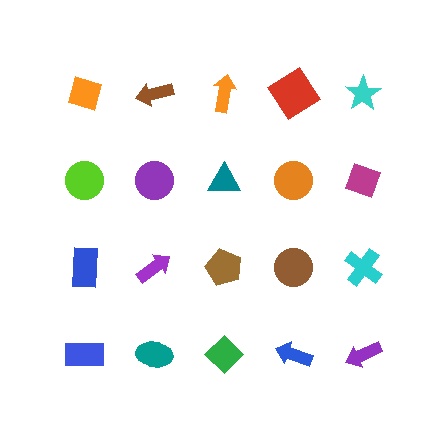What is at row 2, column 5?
A magenta diamond.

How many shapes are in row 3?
5 shapes.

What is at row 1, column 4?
A red diamond.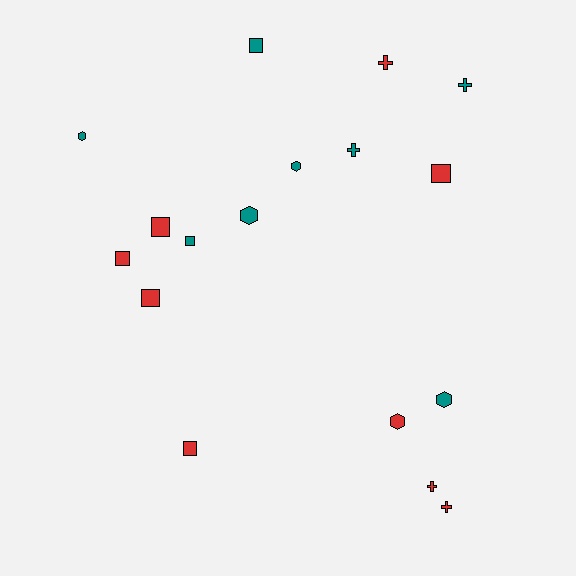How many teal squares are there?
There are 2 teal squares.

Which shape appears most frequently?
Square, with 7 objects.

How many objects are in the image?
There are 17 objects.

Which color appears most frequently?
Red, with 9 objects.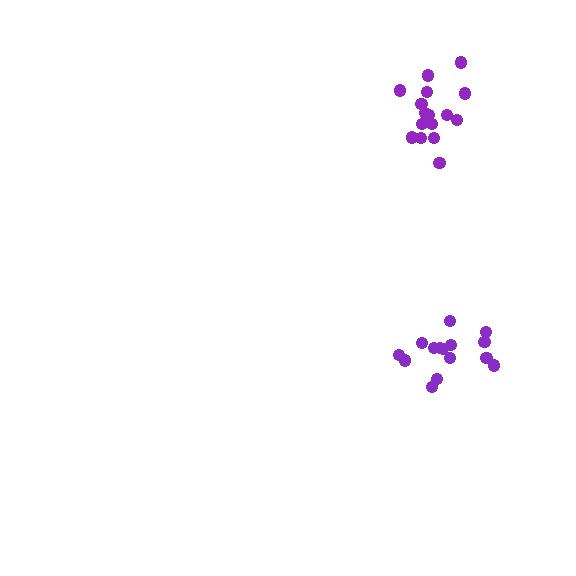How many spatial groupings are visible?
There are 2 spatial groupings.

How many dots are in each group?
Group 1: 17 dots, Group 2: 15 dots (32 total).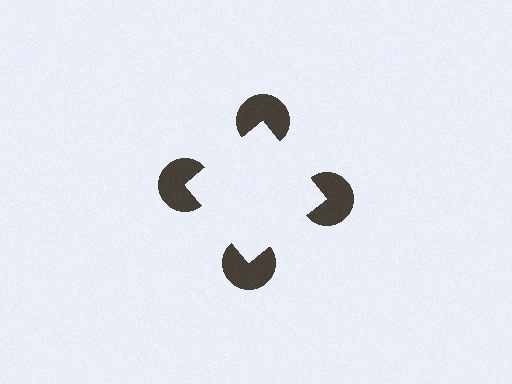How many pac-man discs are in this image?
There are 4 — one at each vertex of the illusory square.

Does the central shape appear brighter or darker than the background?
It typically appears slightly brighter than the background, even though no actual brightness change is drawn.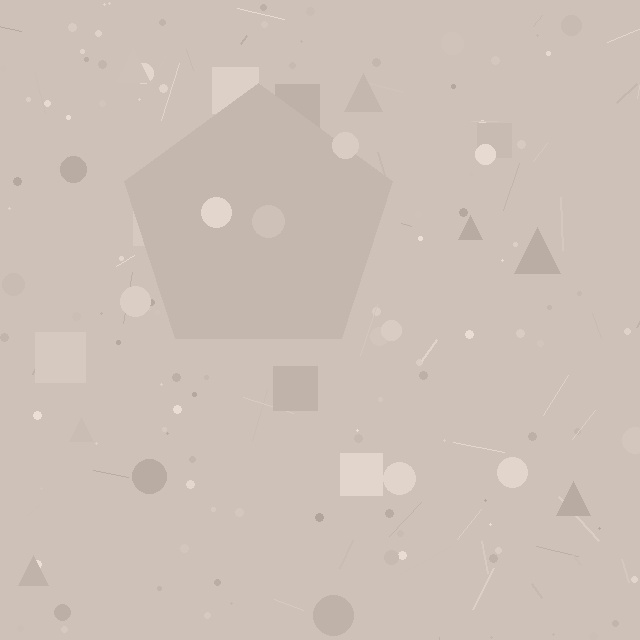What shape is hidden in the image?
A pentagon is hidden in the image.